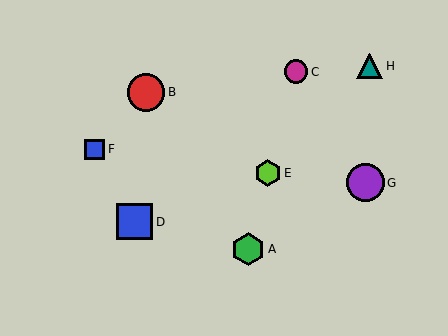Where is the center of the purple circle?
The center of the purple circle is at (366, 183).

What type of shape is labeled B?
Shape B is a red circle.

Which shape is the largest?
The purple circle (labeled G) is the largest.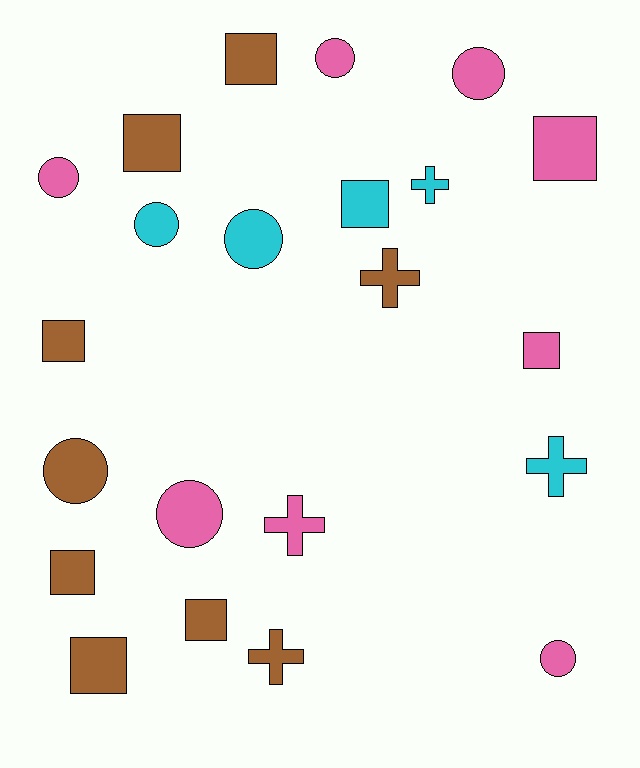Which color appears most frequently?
Brown, with 9 objects.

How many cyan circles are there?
There are 2 cyan circles.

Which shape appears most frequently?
Square, with 9 objects.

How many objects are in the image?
There are 22 objects.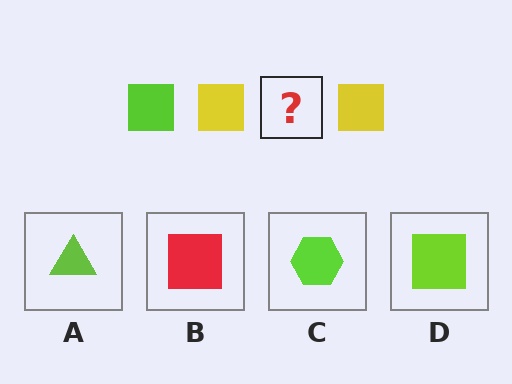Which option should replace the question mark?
Option D.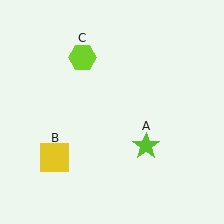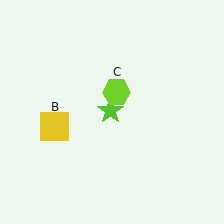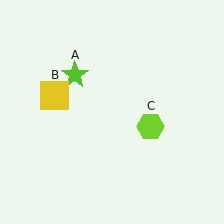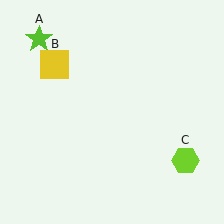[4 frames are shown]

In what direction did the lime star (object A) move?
The lime star (object A) moved up and to the left.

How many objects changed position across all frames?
3 objects changed position: lime star (object A), yellow square (object B), lime hexagon (object C).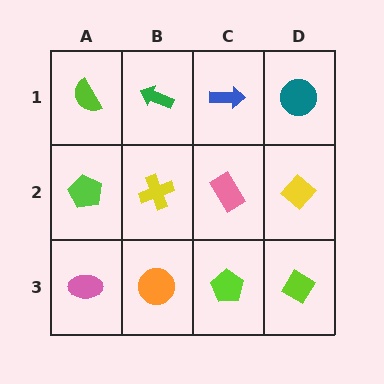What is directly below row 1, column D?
A yellow diamond.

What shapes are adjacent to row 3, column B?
A yellow cross (row 2, column B), a pink ellipse (row 3, column A), a lime pentagon (row 3, column C).